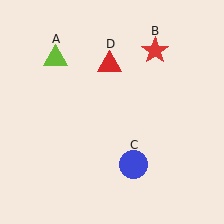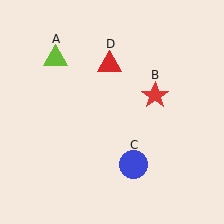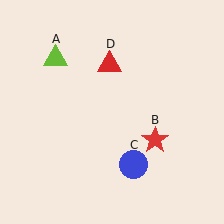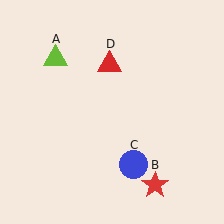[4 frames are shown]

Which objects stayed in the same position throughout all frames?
Lime triangle (object A) and blue circle (object C) and red triangle (object D) remained stationary.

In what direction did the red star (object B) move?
The red star (object B) moved down.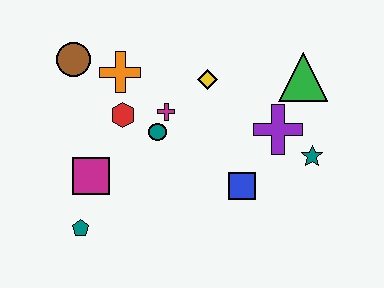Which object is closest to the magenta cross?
The teal circle is closest to the magenta cross.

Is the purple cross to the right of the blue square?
Yes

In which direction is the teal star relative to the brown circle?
The teal star is to the right of the brown circle.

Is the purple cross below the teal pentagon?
No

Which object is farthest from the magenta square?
The green triangle is farthest from the magenta square.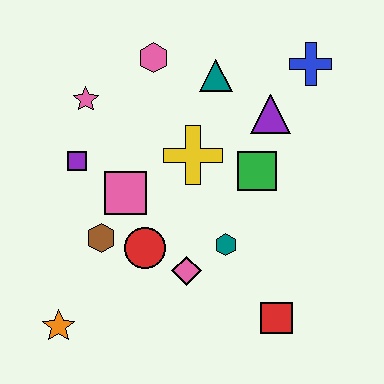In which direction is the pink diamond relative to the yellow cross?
The pink diamond is below the yellow cross.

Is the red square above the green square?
No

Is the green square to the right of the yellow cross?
Yes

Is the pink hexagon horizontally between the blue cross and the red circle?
Yes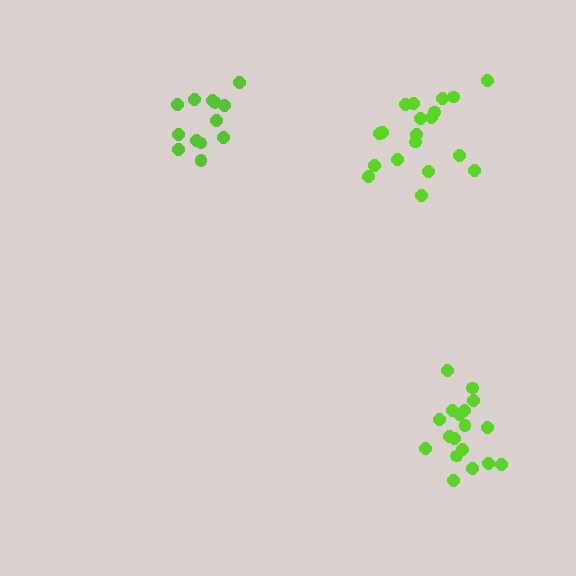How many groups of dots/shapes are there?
There are 3 groups.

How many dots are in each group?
Group 1: 13 dots, Group 2: 18 dots, Group 3: 19 dots (50 total).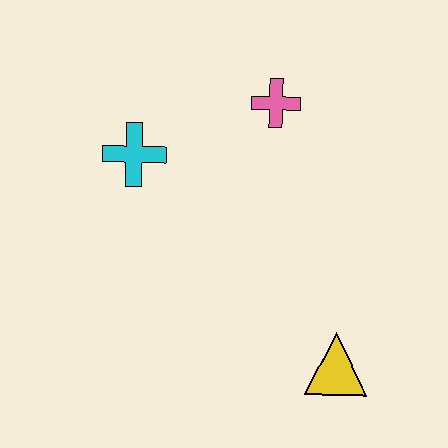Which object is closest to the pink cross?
The cyan cross is closest to the pink cross.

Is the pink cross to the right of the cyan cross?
Yes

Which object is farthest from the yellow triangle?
The cyan cross is farthest from the yellow triangle.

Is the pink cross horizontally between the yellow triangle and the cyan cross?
Yes